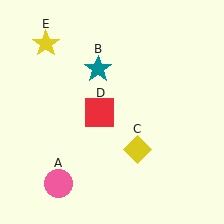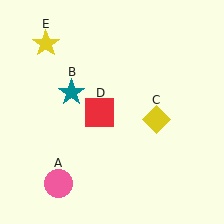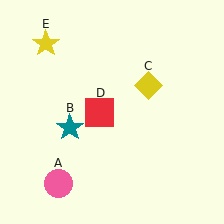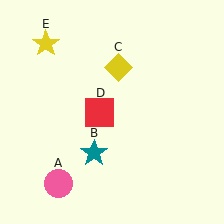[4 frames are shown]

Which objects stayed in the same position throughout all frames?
Pink circle (object A) and red square (object D) and yellow star (object E) remained stationary.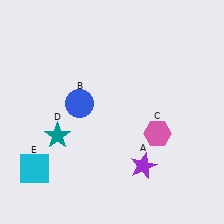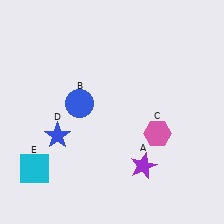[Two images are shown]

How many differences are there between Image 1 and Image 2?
There is 1 difference between the two images.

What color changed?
The star (D) changed from teal in Image 1 to blue in Image 2.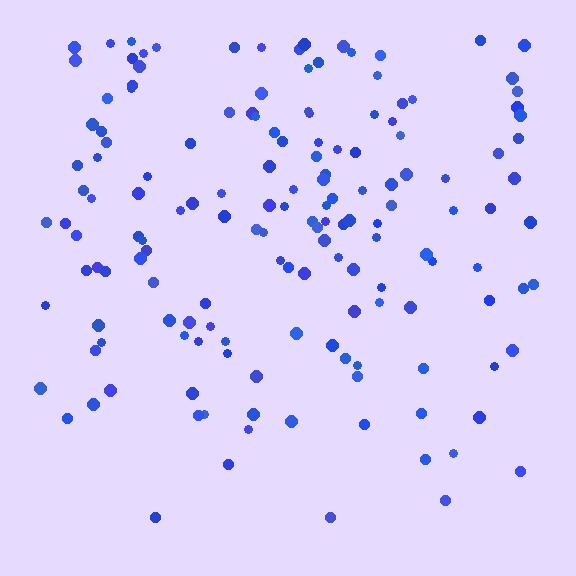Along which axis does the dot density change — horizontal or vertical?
Vertical.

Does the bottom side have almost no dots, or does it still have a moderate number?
Still a moderate number, just noticeably fewer than the top.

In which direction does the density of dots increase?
From bottom to top, with the top side densest.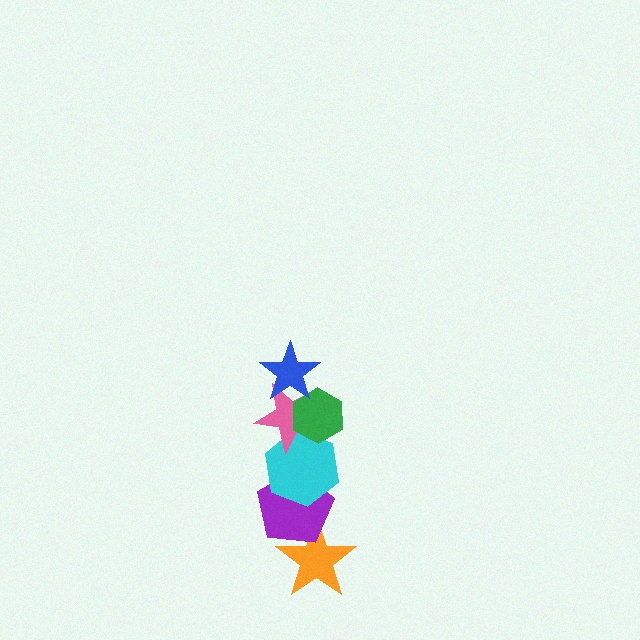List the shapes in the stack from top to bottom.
From top to bottom: the blue star, the green hexagon, the pink star, the cyan hexagon, the purple pentagon, the orange star.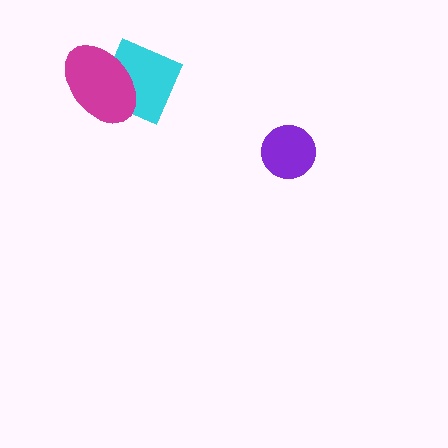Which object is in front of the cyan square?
The magenta ellipse is in front of the cyan square.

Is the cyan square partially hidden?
Yes, it is partially covered by another shape.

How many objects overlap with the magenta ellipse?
1 object overlaps with the magenta ellipse.